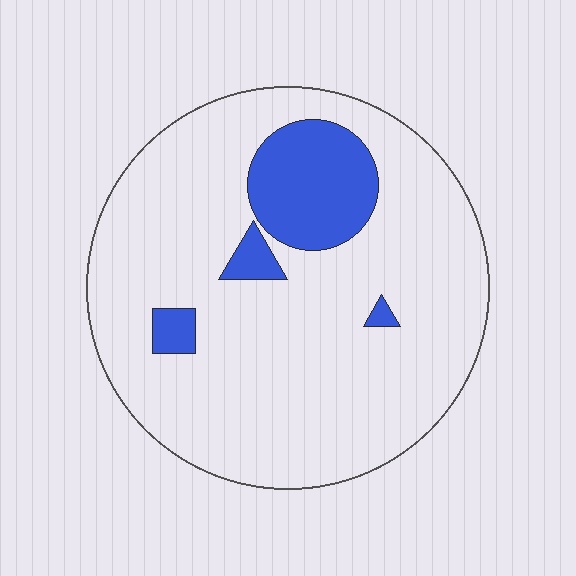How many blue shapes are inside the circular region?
4.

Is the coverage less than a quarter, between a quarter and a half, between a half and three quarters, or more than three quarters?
Less than a quarter.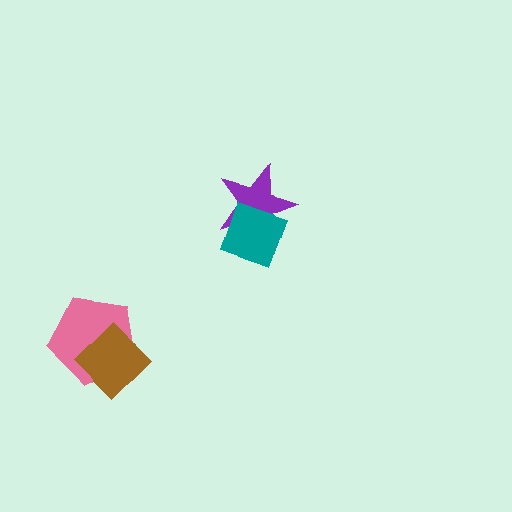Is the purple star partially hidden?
Yes, it is partially covered by another shape.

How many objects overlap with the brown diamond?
1 object overlaps with the brown diamond.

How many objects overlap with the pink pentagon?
1 object overlaps with the pink pentagon.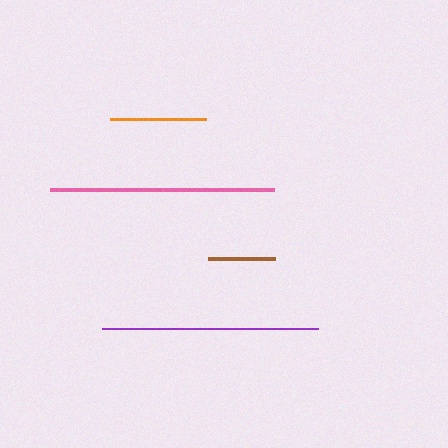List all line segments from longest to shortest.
From longest to shortest: pink, purple, orange, brown.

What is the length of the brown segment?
The brown segment is approximately 66 pixels long.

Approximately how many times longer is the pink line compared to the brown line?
The pink line is approximately 3.4 times the length of the brown line.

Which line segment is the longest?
The pink line is the longest at approximately 224 pixels.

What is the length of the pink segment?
The pink segment is approximately 224 pixels long.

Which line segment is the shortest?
The brown line is the shortest at approximately 66 pixels.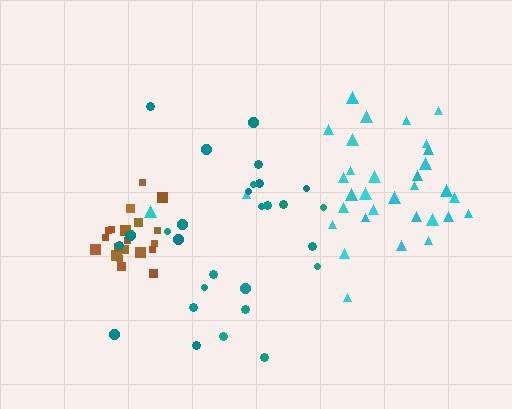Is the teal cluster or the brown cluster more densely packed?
Brown.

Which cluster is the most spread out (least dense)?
Teal.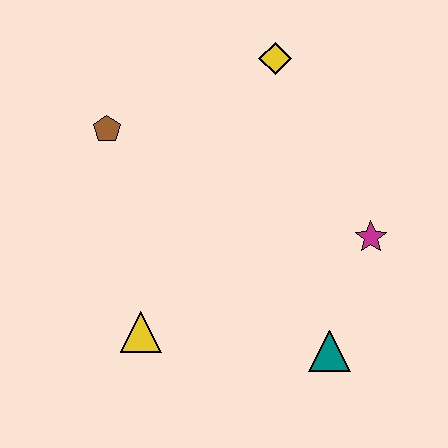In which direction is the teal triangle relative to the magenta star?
The teal triangle is below the magenta star.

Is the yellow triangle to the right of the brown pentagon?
Yes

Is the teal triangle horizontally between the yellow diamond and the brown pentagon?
No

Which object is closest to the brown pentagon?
The yellow diamond is closest to the brown pentagon.